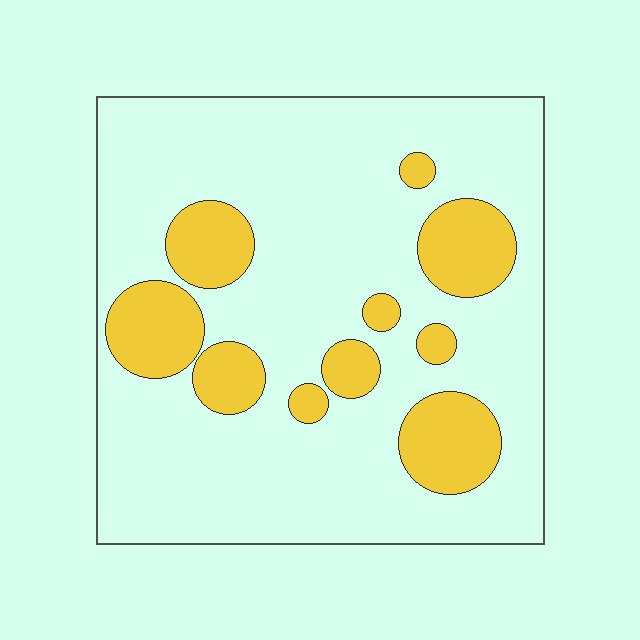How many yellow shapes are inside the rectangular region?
10.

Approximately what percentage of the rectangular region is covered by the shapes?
Approximately 20%.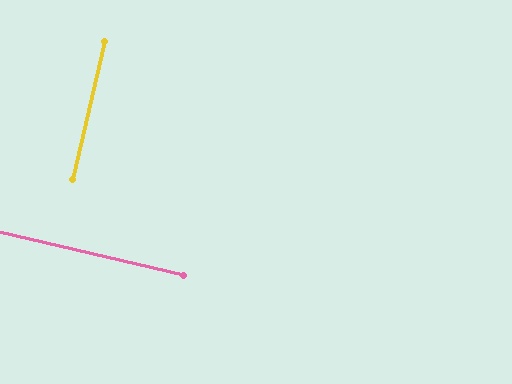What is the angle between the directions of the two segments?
Approximately 90 degrees.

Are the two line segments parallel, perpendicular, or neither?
Perpendicular — they meet at approximately 90°.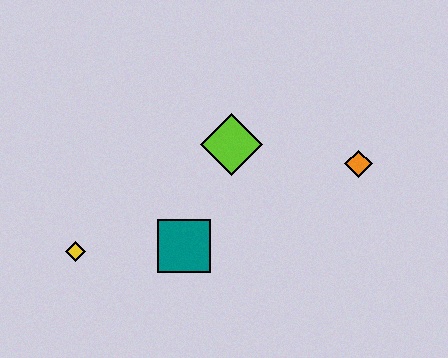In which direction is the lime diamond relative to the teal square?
The lime diamond is above the teal square.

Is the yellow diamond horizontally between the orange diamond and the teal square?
No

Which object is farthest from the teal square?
The orange diamond is farthest from the teal square.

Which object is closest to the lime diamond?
The teal square is closest to the lime diamond.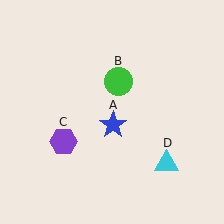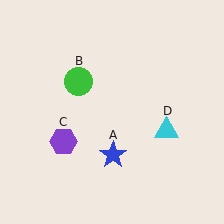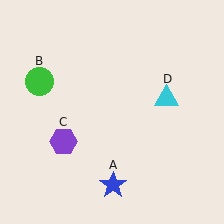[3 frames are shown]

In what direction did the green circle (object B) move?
The green circle (object B) moved left.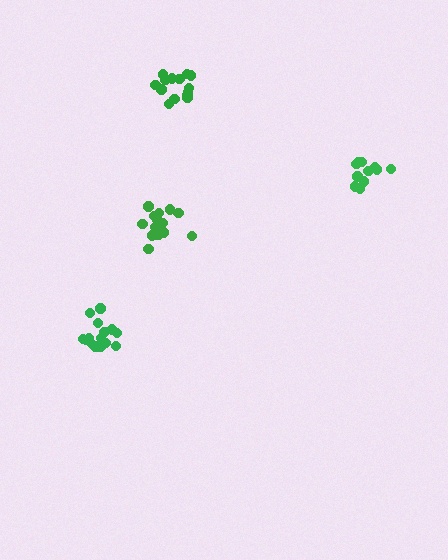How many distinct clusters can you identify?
There are 4 distinct clusters.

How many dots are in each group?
Group 1: 16 dots, Group 2: 14 dots, Group 3: 11 dots, Group 4: 15 dots (56 total).